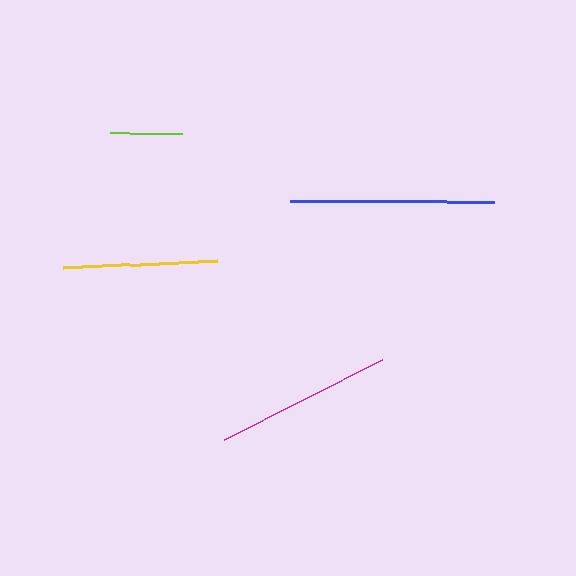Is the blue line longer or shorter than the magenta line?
The blue line is longer than the magenta line.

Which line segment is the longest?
The blue line is the longest at approximately 204 pixels.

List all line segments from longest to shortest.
From longest to shortest: blue, magenta, yellow, lime.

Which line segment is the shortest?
The lime line is the shortest at approximately 72 pixels.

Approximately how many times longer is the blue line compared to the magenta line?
The blue line is approximately 1.2 times the length of the magenta line.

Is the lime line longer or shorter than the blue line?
The blue line is longer than the lime line.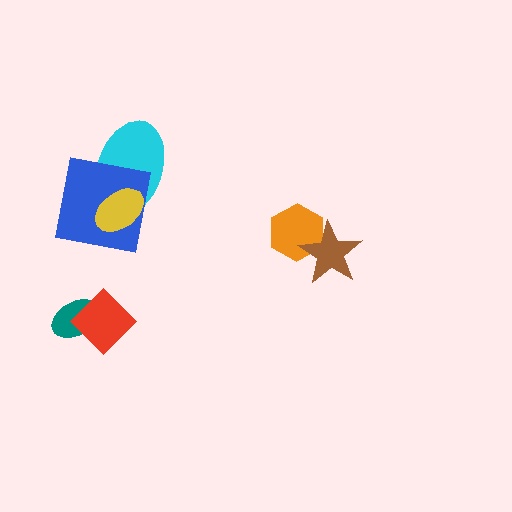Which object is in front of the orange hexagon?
The brown star is in front of the orange hexagon.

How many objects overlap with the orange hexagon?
1 object overlaps with the orange hexagon.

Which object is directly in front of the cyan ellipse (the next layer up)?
The blue square is directly in front of the cyan ellipse.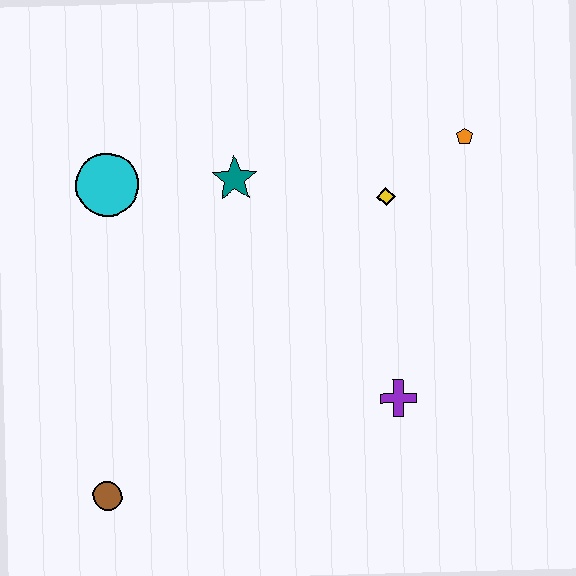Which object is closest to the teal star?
The cyan circle is closest to the teal star.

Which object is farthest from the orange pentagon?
The brown circle is farthest from the orange pentagon.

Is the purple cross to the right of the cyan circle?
Yes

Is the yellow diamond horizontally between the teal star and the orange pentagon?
Yes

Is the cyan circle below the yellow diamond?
No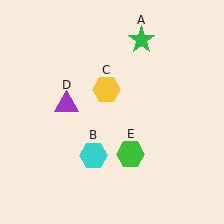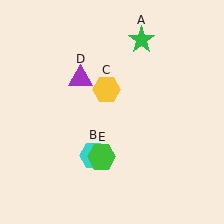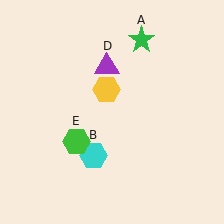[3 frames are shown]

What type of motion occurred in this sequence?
The purple triangle (object D), green hexagon (object E) rotated clockwise around the center of the scene.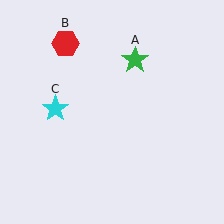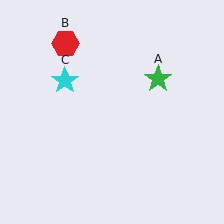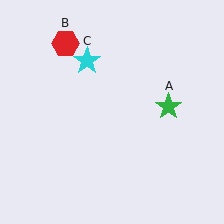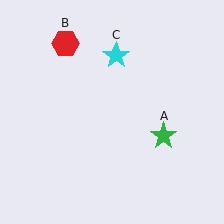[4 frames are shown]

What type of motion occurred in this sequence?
The green star (object A), cyan star (object C) rotated clockwise around the center of the scene.